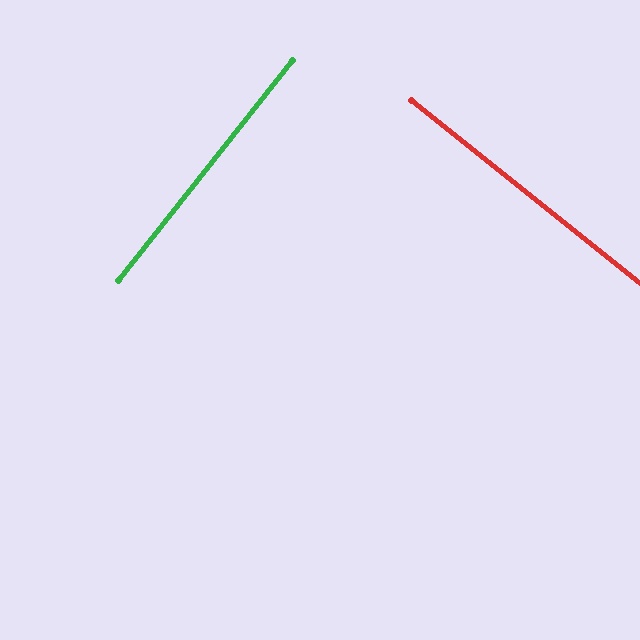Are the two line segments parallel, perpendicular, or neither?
Perpendicular — they meet at approximately 90°.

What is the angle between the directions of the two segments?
Approximately 90 degrees.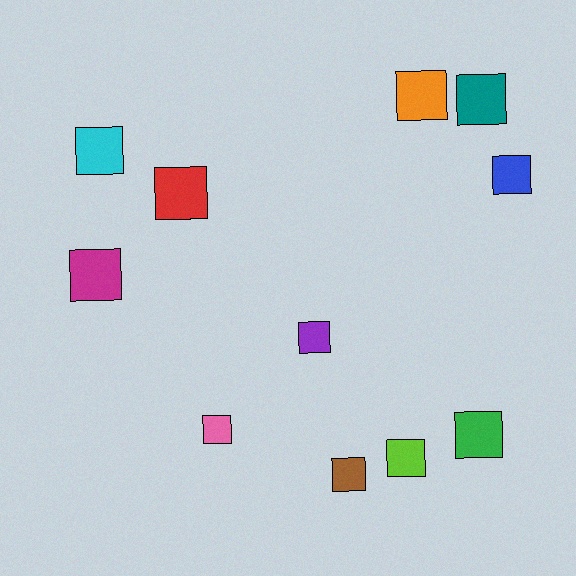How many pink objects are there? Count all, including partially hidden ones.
There is 1 pink object.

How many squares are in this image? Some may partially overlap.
There are 11 squares.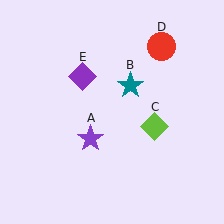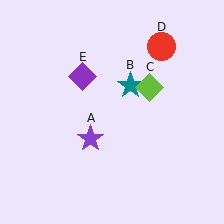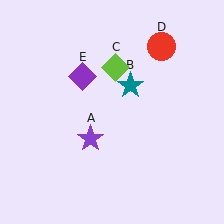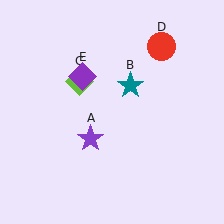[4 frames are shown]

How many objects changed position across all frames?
1 object changed position: lime diamond (object C).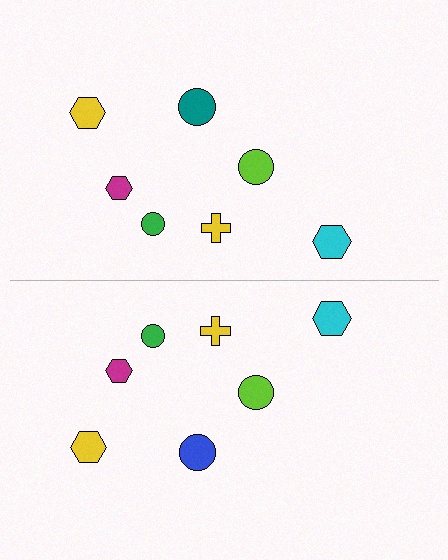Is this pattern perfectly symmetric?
No, the pattern is not perfectly symmetric. The blue circle on the bottom side breaks the symmetry — its mirror counterpart is teal.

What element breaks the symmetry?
The blue circle on the bottom side breaks the symmetry — its mirror counterpart is teal.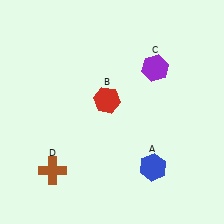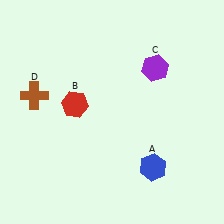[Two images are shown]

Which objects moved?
The objects that moved are: the red hexagon (B), the brown cross (D).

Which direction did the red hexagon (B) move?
The red hexagon (B) moved left.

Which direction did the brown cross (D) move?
The brown cross (D) moved up.